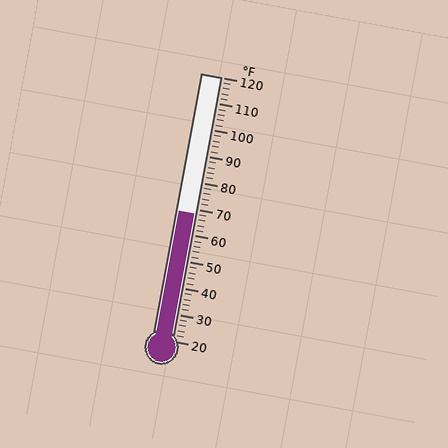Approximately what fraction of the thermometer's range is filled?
The thermometer is filled to approximately 50% of its range.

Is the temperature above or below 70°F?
The temperature is below 70°F.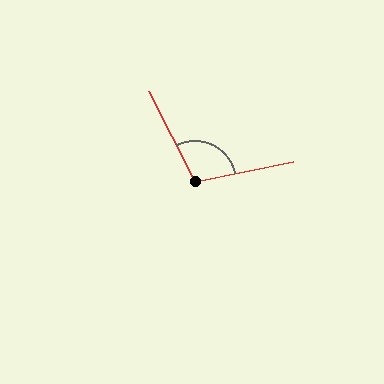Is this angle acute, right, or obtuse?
It is obtuse.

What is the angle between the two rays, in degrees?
Approximately 105 degrees.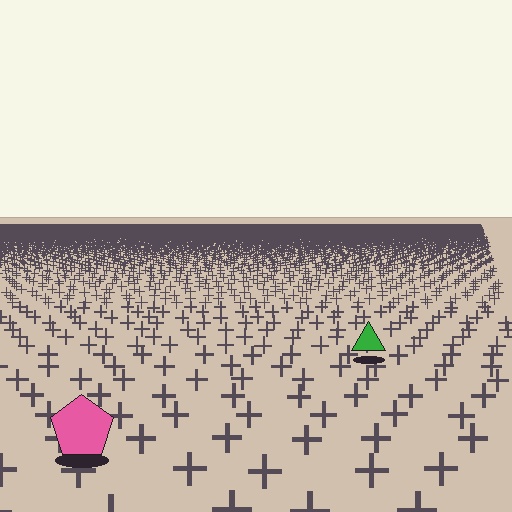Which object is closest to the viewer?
The pink pentagon is closest. The texture marks near it are larger and more spread out.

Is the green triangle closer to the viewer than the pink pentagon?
No. The pink pentagon is closer — you can tell from the texture gradient: the ground texture is coarser near it.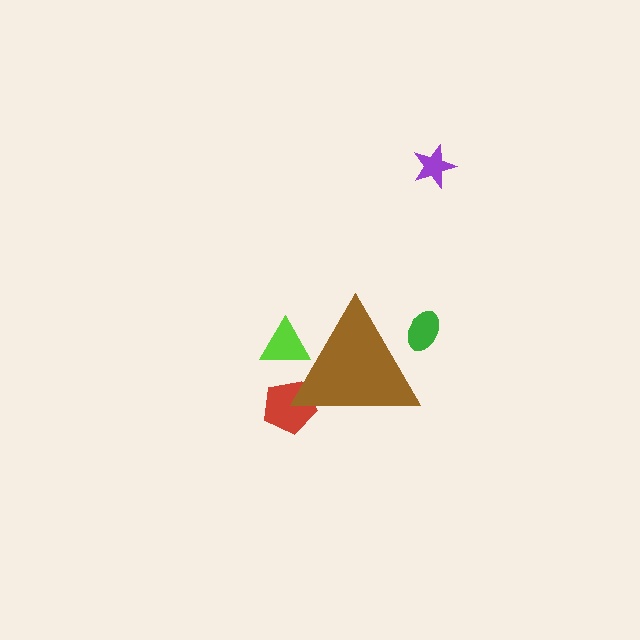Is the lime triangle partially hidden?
Yes, the lime triangle is partially hidden behind the brown triangle.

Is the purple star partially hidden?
No, the purple star is fully visible.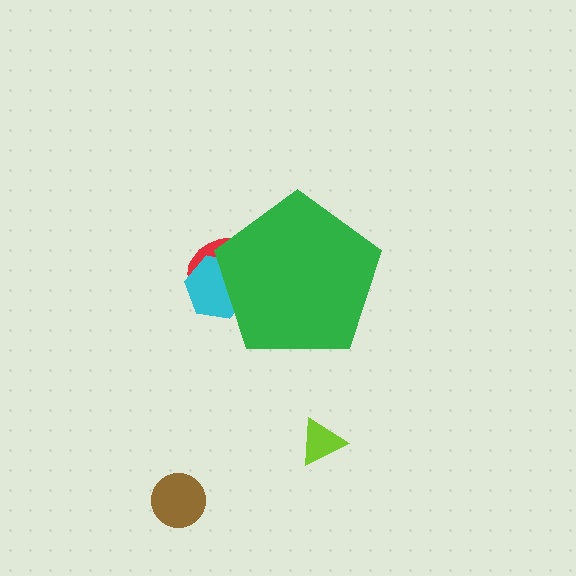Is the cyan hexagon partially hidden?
Yes, the cyan hexagon is partially hidden behind the green pentagon.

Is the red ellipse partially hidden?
Yes, the red ellipse is partially hidden behind the green pentagon.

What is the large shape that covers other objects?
A green pentagon.